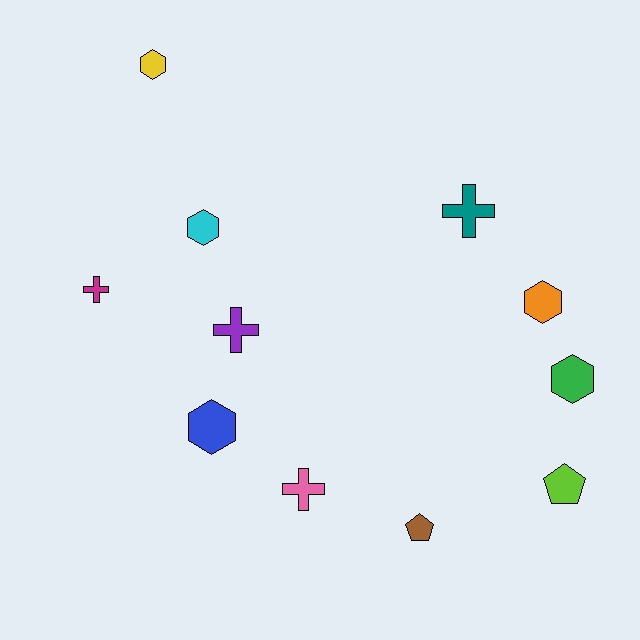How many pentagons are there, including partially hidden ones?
There are 2 pentagons.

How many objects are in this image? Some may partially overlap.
There are 11 objects.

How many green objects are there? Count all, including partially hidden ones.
There is 1 green object.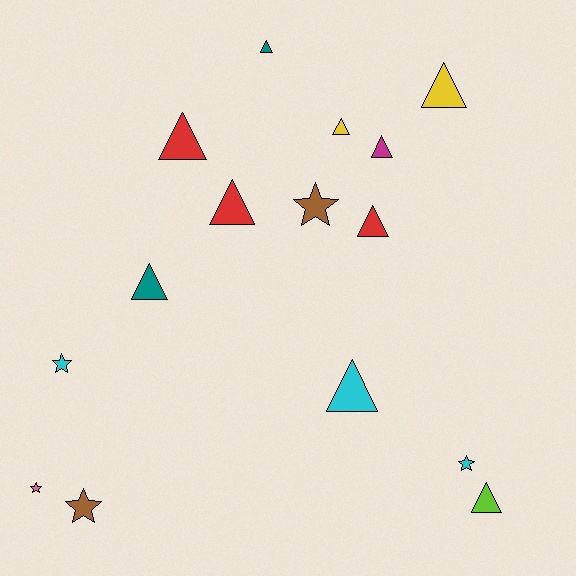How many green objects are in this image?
There are no green objects.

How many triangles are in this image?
There are 10 triangles.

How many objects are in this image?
There are 15 objects.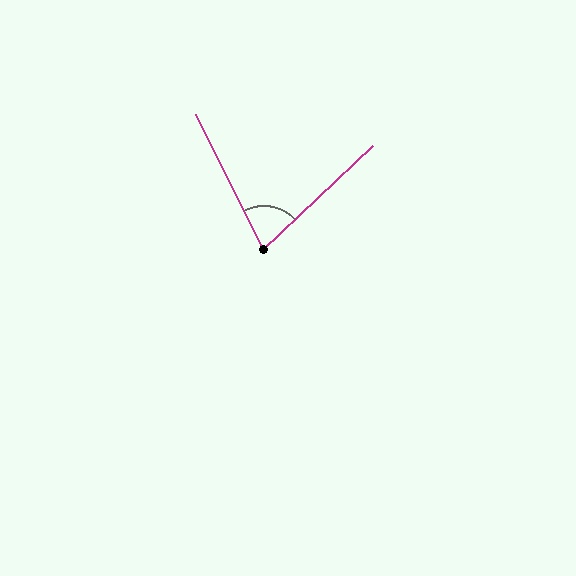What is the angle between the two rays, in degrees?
Approximately 73 degrees.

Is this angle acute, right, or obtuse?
It is acute.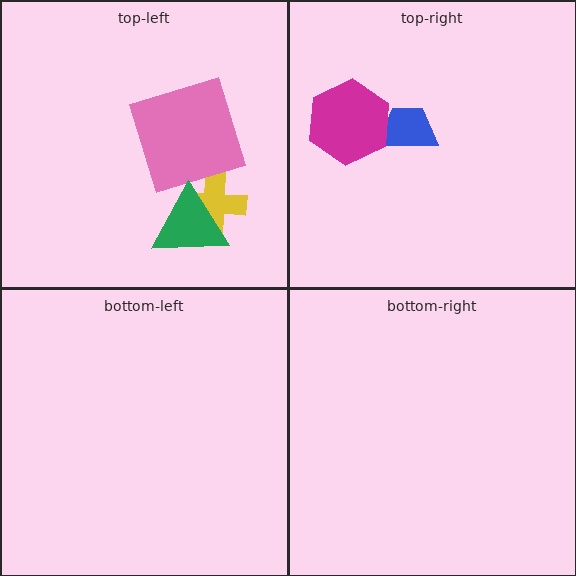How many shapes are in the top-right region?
2.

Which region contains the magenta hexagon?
The top-right region.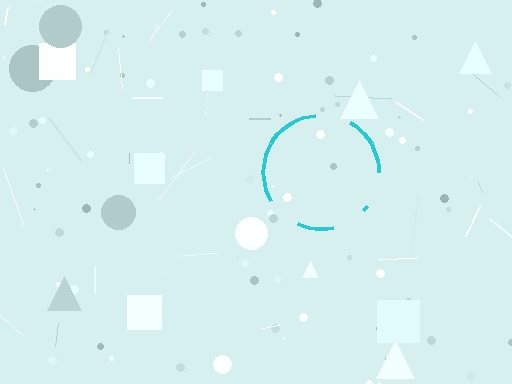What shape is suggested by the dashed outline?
The dashed outline suggests a circle.